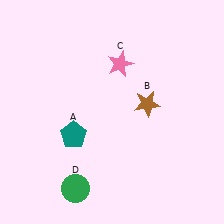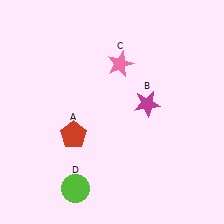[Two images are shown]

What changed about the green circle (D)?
In Image 1, D is green. In Image 2, it changed to lime.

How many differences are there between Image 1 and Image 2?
There are 3 differences between the two images.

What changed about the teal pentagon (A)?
In Image 1, A is teal. In Image 2, it changed to red.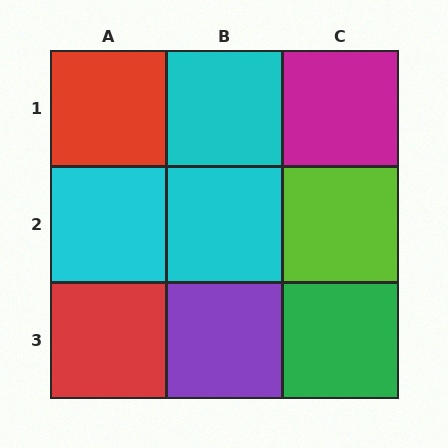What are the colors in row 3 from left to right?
Red, purple, green.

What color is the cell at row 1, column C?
Magenta.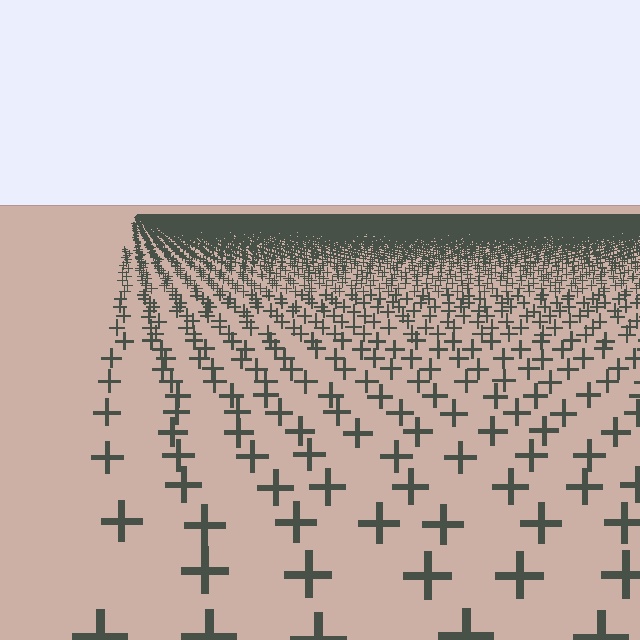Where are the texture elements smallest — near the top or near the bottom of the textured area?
Near the top.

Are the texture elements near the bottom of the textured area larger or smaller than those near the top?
Larger. Near the bottom, elements are closer to the viewer and appear at a bigger on-screen size.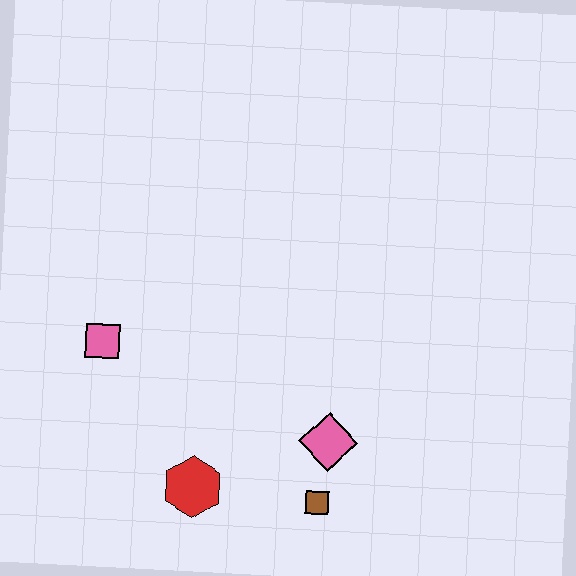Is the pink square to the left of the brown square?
Yes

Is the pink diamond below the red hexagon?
No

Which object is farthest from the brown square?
The pink square is farthest from the brown square.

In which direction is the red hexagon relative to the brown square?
The red hexagon is to the left of the brown square.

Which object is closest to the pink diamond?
The brown square is closest to the pink diamond.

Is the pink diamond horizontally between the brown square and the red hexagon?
No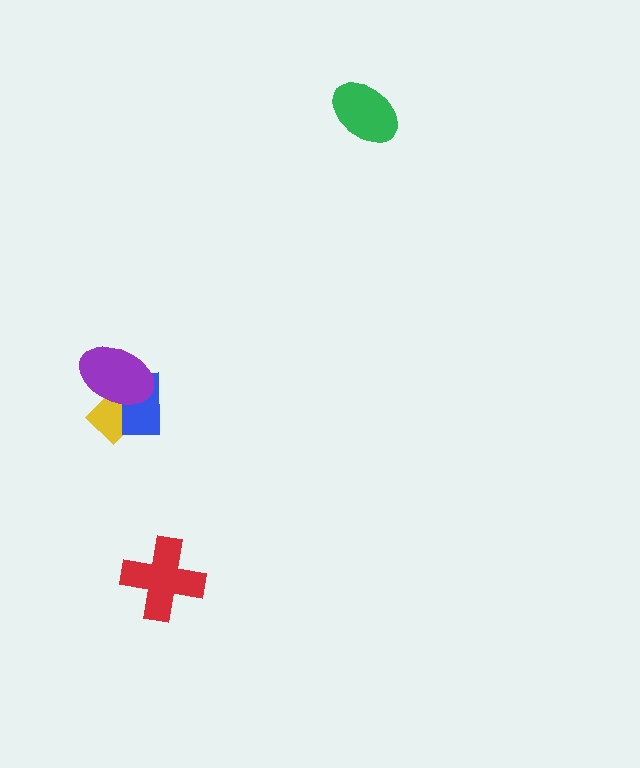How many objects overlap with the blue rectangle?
2 objects overlap with the blue rectangle.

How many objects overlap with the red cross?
0 objects overlap with the red cross.